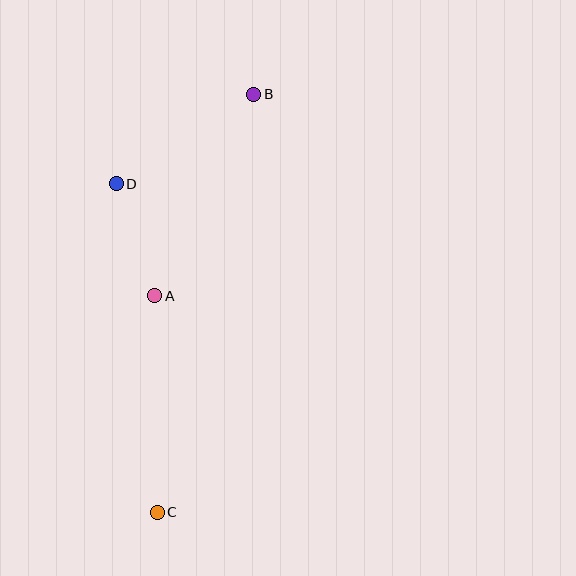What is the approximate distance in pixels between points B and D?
The distance between B and D is approximately 164 pixels.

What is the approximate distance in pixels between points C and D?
The distance between C and D is approximately 331 pixels.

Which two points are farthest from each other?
Points B and C are farthest from each other.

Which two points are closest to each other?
Points A and D are closest to each other.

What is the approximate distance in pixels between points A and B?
The distance between A and B is approximately 224 pixels.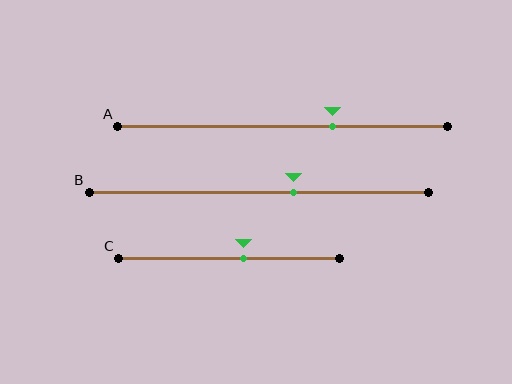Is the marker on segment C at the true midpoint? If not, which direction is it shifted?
No, the marker on segment C is shifted to the right by about 6% of the segment length.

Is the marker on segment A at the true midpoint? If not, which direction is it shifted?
No, the marker on segment A is shifted to the right by about 15% of the segment length.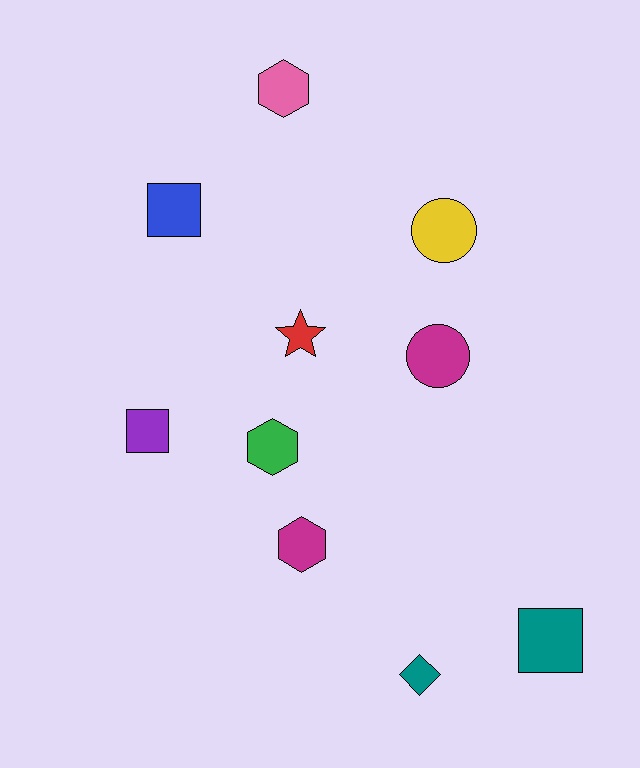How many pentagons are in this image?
There are no pentagons.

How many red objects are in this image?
There is 1 red object.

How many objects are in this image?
There are 10 objects.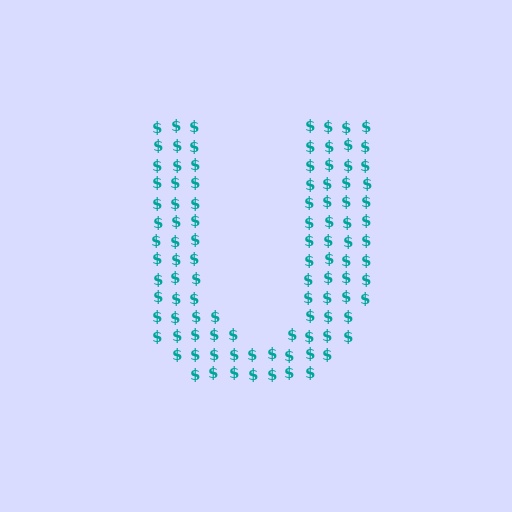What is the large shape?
The large shape is the letter U.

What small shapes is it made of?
It is made of small dollar signs.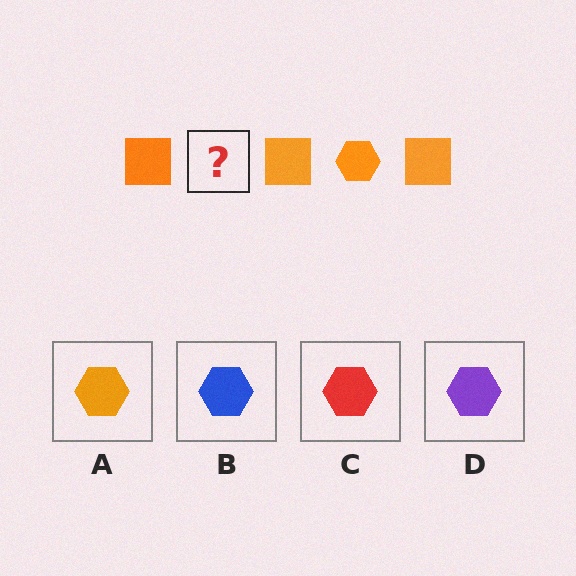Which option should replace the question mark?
Option A.